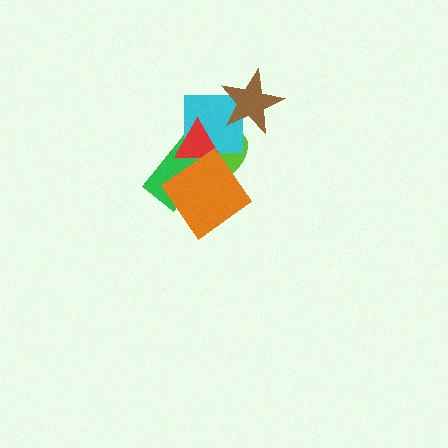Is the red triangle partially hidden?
Yes, it is partially covered by another shape.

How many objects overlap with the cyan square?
3 objects overlap with the cyan square.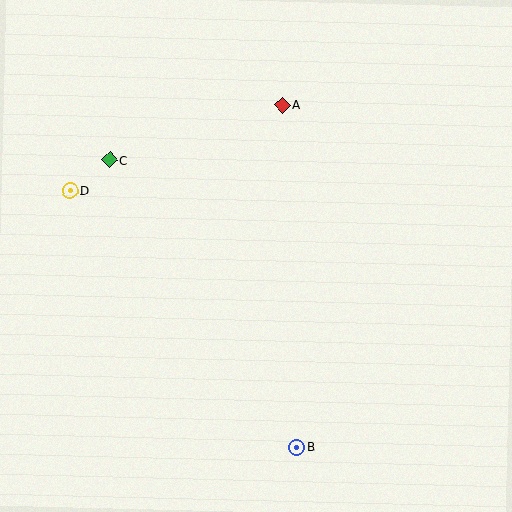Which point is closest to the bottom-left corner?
Point B is closest to the bottom-left corner.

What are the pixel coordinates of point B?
Point B is at (297, 447).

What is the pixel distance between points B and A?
The distance between B and A is 343 pixels.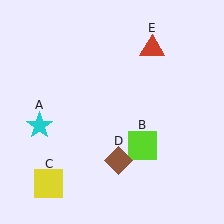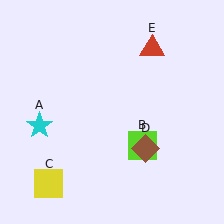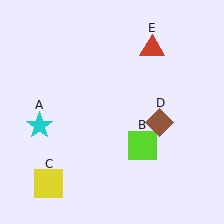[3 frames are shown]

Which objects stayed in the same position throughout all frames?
Cyan star (object A) and lime square (object B) and yellow square (object C) and red triangle (object E) remained stationary.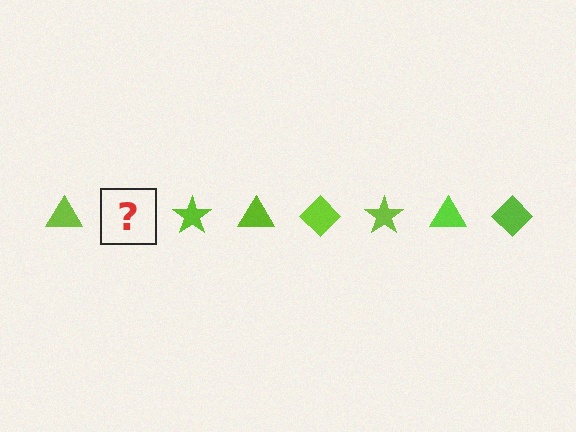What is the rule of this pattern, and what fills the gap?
The rule is that the pattern cycles through triangle, diamond, star shapes in lime. The gap should be filled with a lime diamond.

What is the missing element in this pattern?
The missing element is a lime diamond.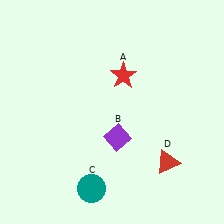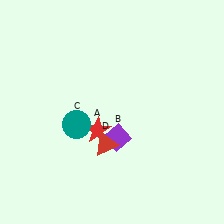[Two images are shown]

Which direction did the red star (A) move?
The red star (A) moved down.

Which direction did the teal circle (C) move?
The teal circle (C) moved up.